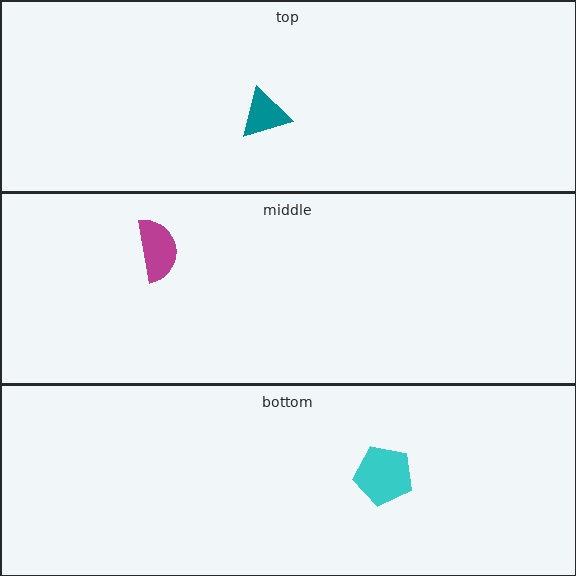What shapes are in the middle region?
The magenta semicircle.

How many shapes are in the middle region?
1.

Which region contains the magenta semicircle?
The middle region.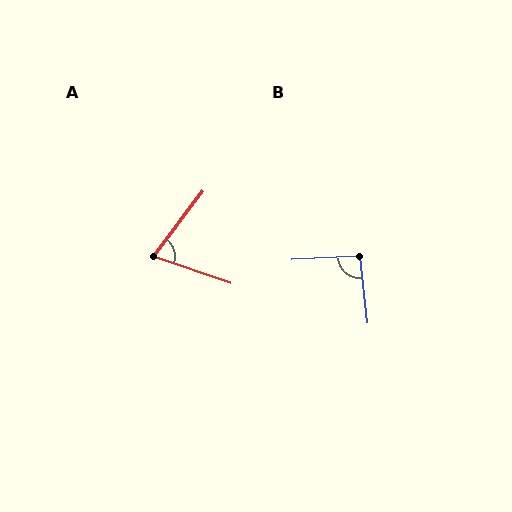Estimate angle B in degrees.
Approximately 93 degrees.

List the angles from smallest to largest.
A (72°), B (93°).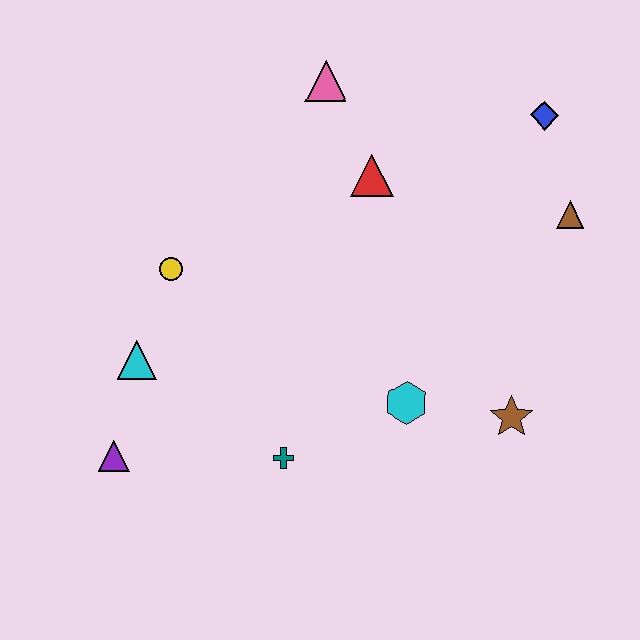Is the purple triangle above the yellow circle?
No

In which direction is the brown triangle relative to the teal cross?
The brown triangle is to the right of the teal cross.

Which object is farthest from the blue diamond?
The purple triangle is farthest from the blue diamond.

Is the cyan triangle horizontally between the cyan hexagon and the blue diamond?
No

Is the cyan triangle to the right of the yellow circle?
No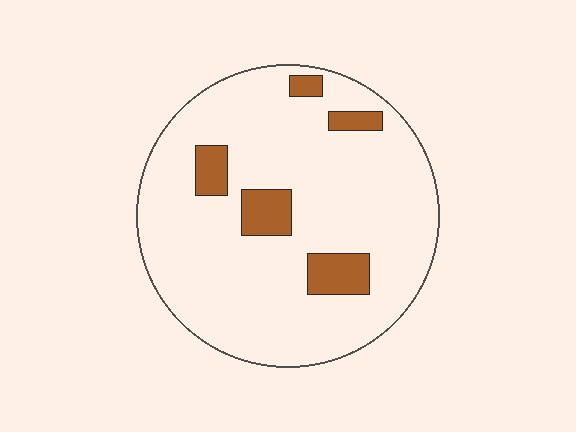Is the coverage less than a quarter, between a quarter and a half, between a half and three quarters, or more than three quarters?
Less than a quarter.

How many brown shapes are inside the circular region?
5.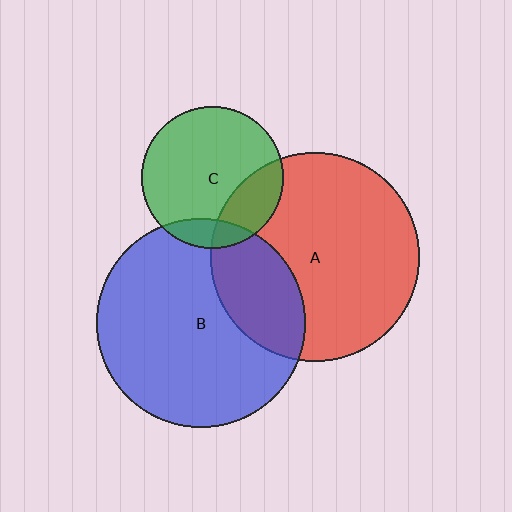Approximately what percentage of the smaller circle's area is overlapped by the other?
Approximately 15%.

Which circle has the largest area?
Circle B (blue).